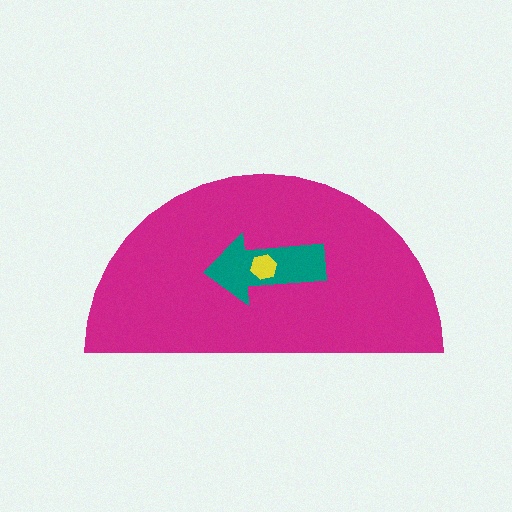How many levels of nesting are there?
3.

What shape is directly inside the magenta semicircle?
The teal arrow.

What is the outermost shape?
The magenta semicircle.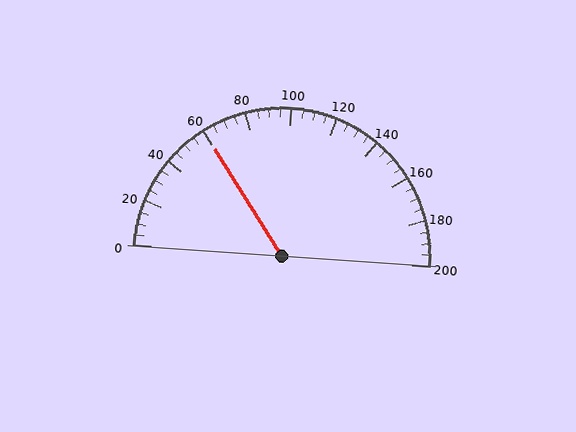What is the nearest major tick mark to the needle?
The nearest major tick mark is 60.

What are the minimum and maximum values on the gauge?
The gauge ranges from 0 to 200.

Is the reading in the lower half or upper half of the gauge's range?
The reading is in the lower half of the range (0 to 200).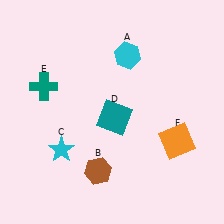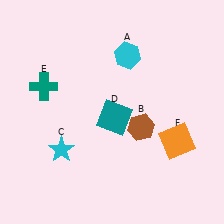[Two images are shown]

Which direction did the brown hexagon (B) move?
The brown hexagon (B) moved up.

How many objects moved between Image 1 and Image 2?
1 object moved between the two images.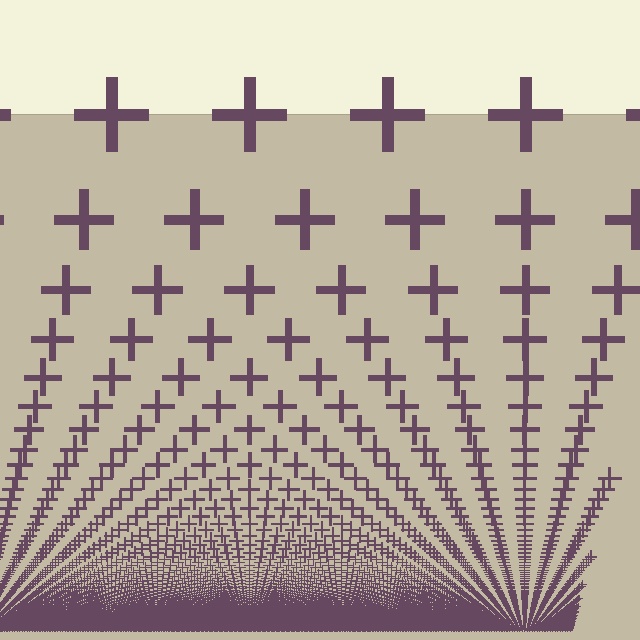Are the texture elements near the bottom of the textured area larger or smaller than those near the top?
Smaller. The gradient is inverted — elements near the bottom are smaller and denser.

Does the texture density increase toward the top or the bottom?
Density increases toward the bottom.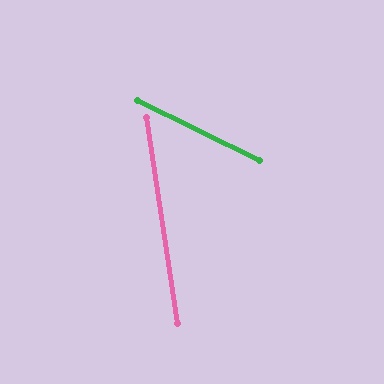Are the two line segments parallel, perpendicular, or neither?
Neither parallel nor perpendicular — they differ by about 55°.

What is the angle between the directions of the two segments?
Approximately 55 degrees.